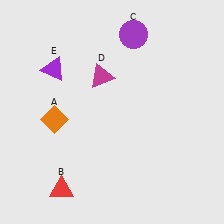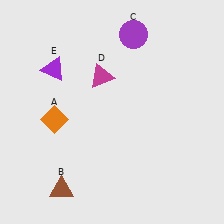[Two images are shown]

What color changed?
The triangle (B) changed from red in Image 1 to brown in Image 2.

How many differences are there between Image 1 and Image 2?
There is 1 difference between the two images.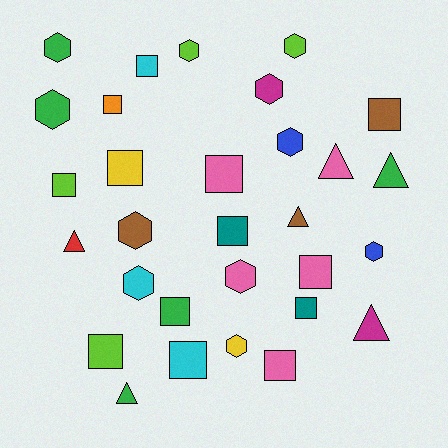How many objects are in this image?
There are 30 objects.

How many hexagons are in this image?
There are 11 hexagons.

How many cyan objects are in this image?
There are 3 cyan objects.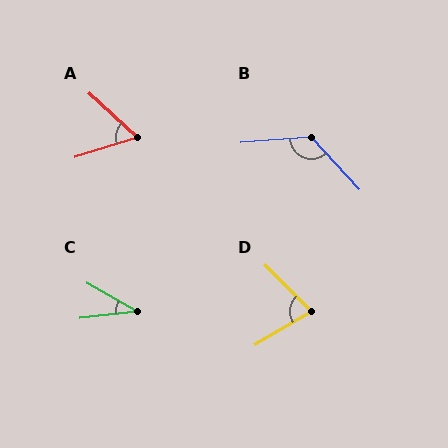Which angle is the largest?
B, at approximately 128 degrees.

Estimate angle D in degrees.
Approximately 75 degrees.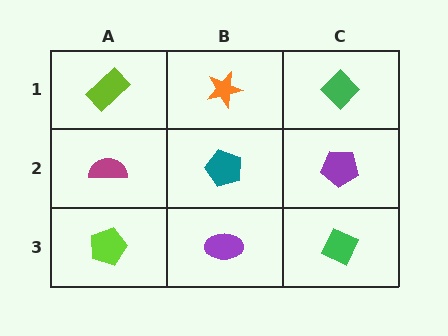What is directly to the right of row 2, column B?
A purple pentagon.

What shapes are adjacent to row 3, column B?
A teal pentagon (row 2, column B), a lime pentagon (row 3, column A), a green diamond (row 3, column C).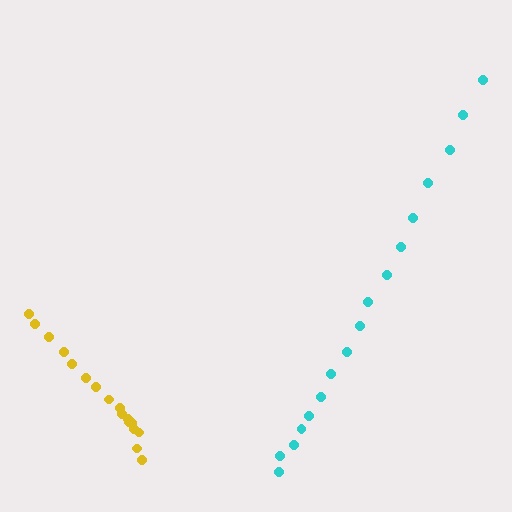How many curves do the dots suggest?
There are 2 distinct paths.